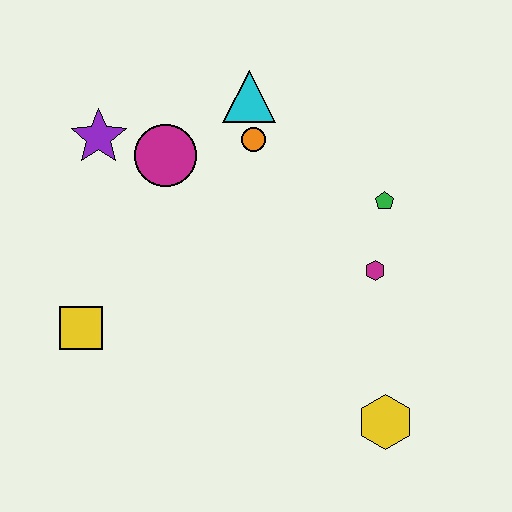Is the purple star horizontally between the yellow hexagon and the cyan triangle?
No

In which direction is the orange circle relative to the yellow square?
The orange circle is above the yellow square.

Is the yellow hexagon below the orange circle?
Yes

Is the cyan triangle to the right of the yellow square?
Yes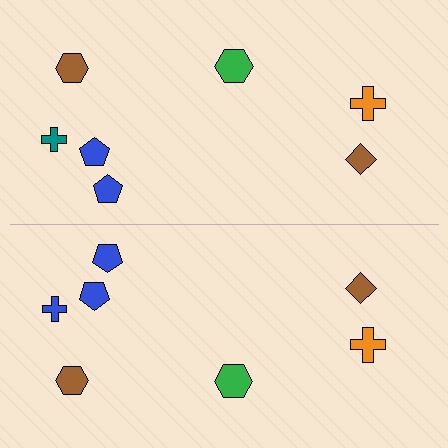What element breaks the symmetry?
The blue cross on the bottom side breaks the symmetry — its mirror counterpart is teal.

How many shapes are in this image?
There are 14 shapes in this image.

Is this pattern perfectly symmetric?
No, the pattern is not perfectly symmetric. The blue cross on the bottom side breaks the symmetry — its mirror counterpart is teal.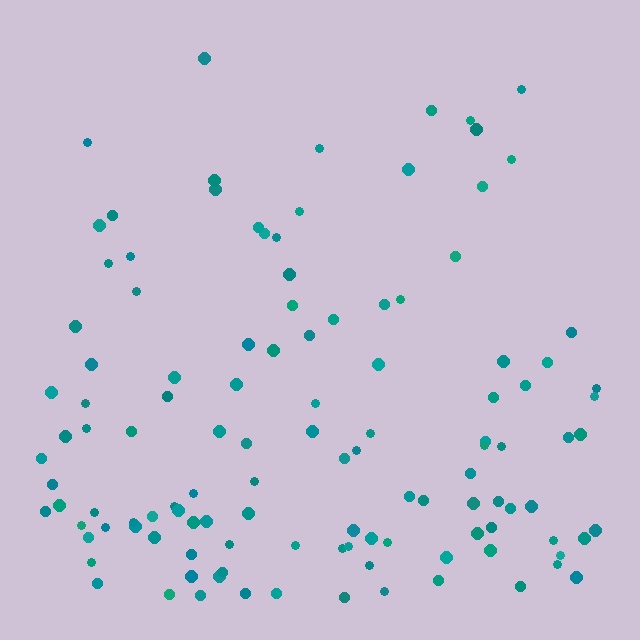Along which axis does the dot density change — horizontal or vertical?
Vertical.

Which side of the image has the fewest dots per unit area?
The top.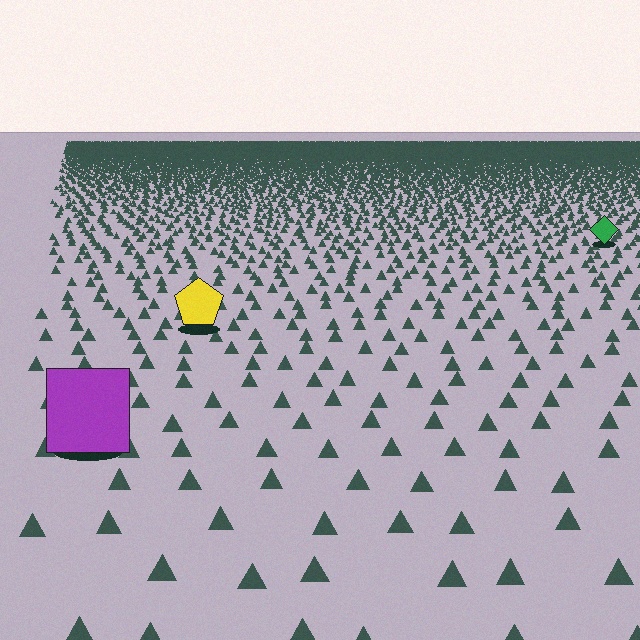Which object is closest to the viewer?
The purple square is closest. The texture marks near it are larger and more spread out.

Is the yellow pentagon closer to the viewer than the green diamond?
Yes. The yellow pentagon is closer — you can tell from the texture gradient: the ground texture is coarser near it.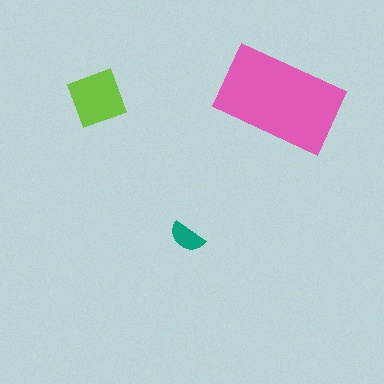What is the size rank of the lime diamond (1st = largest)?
2nd.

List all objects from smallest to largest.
The teal semicircle, the lime diamond, the pink rectangle.